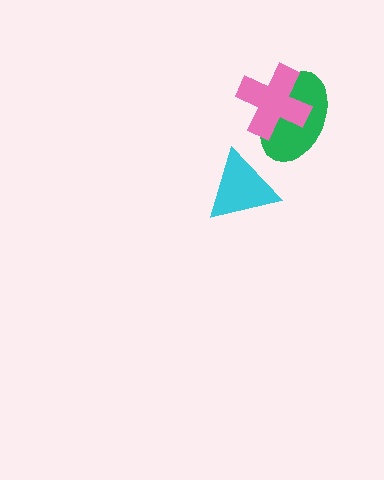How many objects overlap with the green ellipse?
1 object overlaps with the green ellipse.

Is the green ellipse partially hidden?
Yes, it is partially covered by another shape.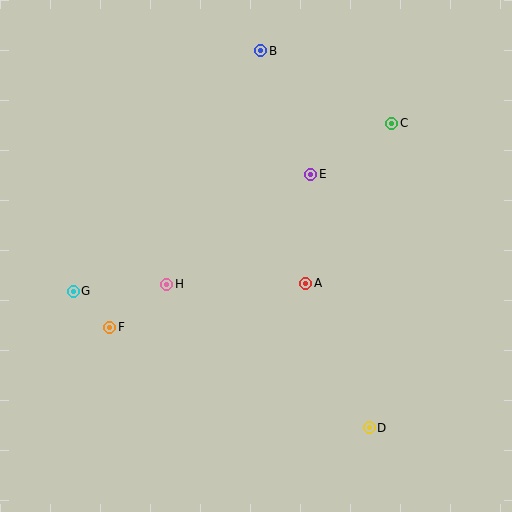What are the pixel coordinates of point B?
Point B is at (261, 51).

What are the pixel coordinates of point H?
Point H is at (167, 284).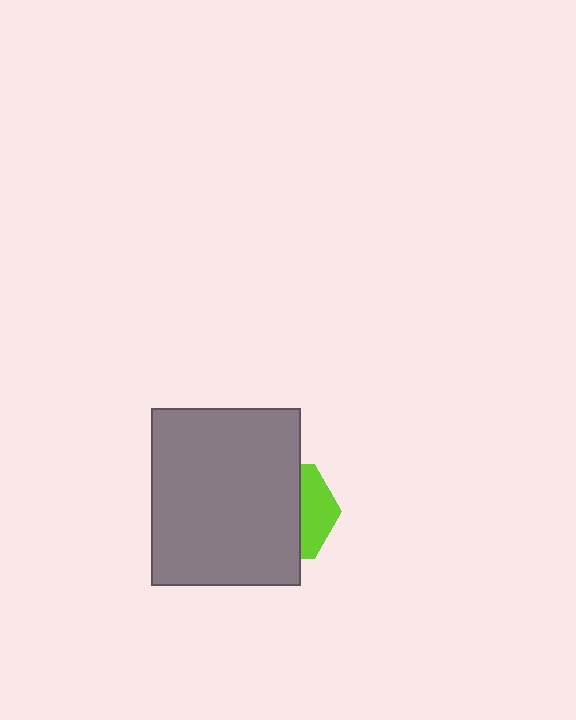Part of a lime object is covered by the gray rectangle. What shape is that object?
It is a hexagon.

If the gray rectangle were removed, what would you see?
You would see the complete lime hexagon.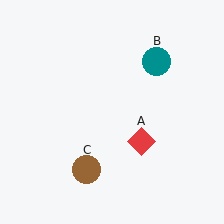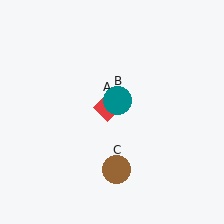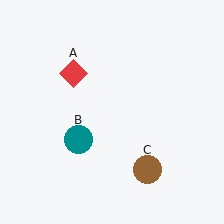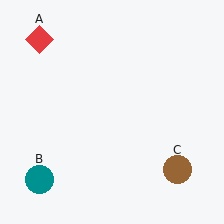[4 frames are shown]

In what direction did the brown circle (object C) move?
The brown circle (object C) moved right.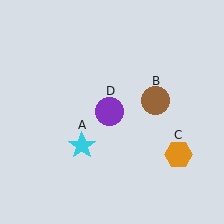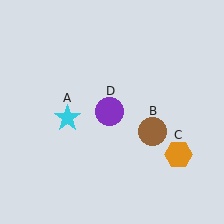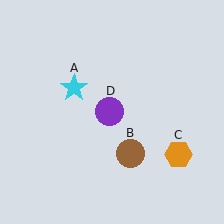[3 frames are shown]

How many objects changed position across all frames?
2 objects changed position: cyan star (object A), brown circle (object B).